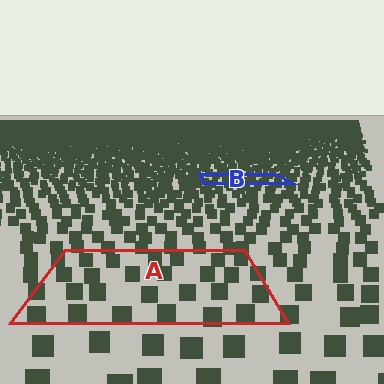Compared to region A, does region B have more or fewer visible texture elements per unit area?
Region B has more texture elements per unit area — they are packed more densely because it is farther away.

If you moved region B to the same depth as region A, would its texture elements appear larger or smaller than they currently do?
They would appear larger. At a closer depth, the same texture elements are projected at a bigger on-screen size.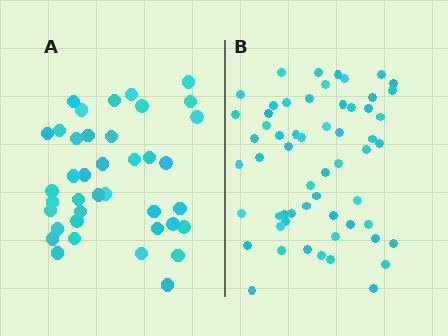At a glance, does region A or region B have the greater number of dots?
Region B (the right region) has more dots.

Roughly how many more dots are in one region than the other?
Region B has approximately 20 more dots than region A.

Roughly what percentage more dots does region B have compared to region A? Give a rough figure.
About 50% more.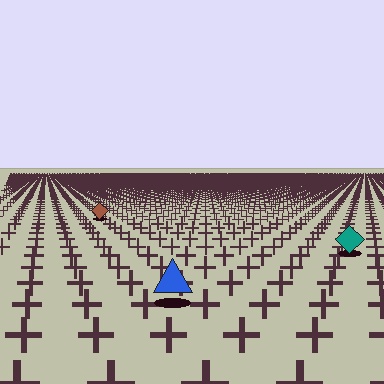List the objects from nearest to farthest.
From nearest to farthest: the blue triangle, the teal diamond, the brown diamond.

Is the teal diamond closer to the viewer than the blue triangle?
No. The blue triangle is closer — you can tell from the texture gradient: the ground texture is coarser near it.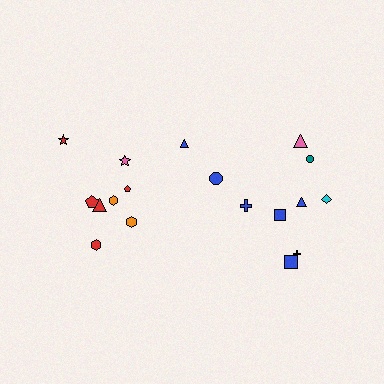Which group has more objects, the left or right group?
The right group.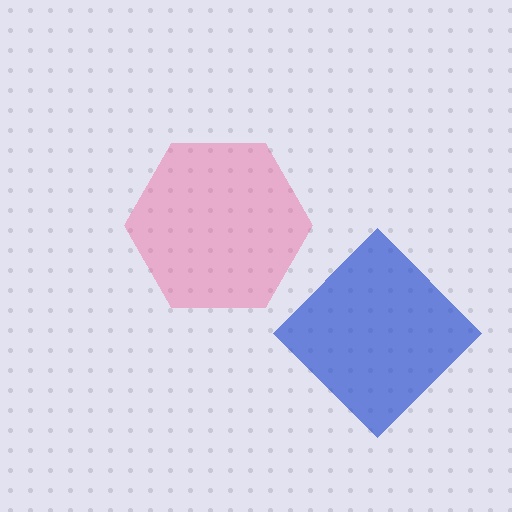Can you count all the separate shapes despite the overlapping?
Yes, there are 2 separate shapes.